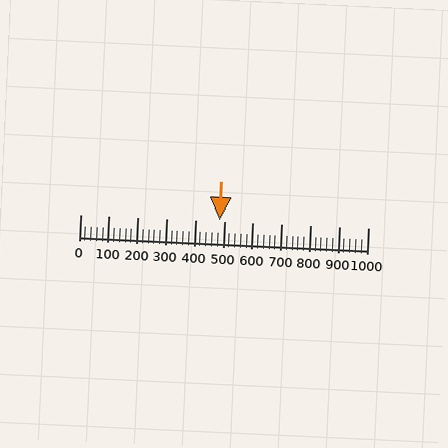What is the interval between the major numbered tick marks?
The major tick marks are spaced 100 units apart.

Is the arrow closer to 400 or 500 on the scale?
The arrow is closer to 500.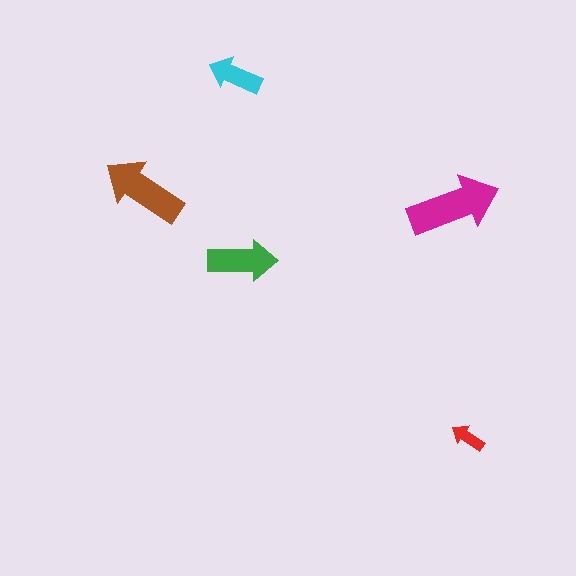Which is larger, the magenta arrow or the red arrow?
The magenta one.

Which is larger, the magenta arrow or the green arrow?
The magenta one.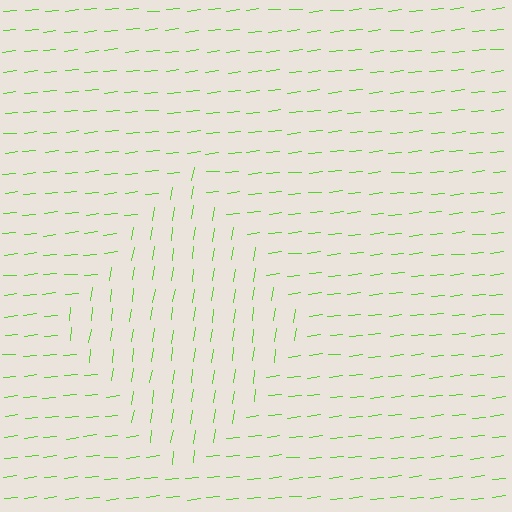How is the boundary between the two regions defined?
The boundary is defined purely by a change in line orientation (approximately 76 degrees difference). All lines are the same color and thickness.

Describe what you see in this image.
The image is filled with small lime line segments. A diamond region in the image has lines oriented differently from the surrounding lines, creating a visible texture boundary.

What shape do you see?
I see a diamond.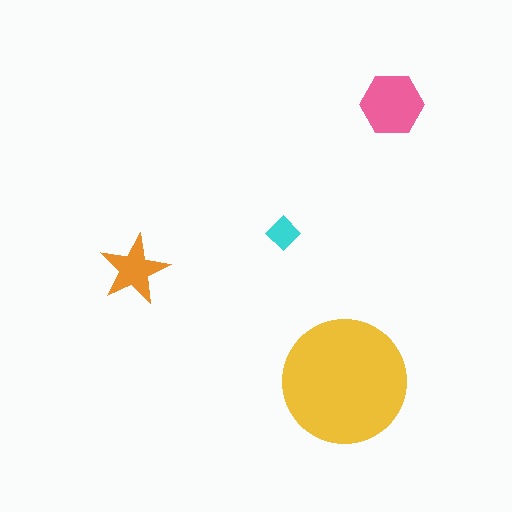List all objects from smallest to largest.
The cyan diamond, the orange star, the pink hexagon, the yellow circle.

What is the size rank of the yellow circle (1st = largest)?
1st.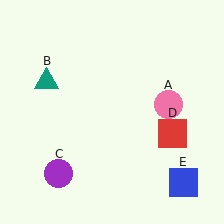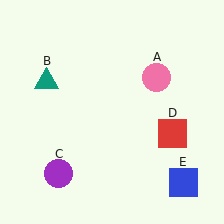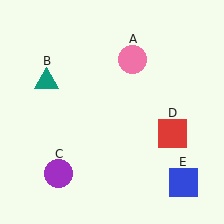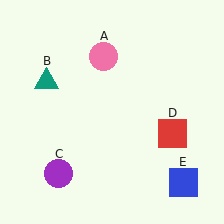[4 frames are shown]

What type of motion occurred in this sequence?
The pink circle (object A) rotated counterclockwise around the center of the scene.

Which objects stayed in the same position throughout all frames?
Teal triangle (object B) and purple circle (object C) and red square (object D) and blue square (object E) remained stationary.